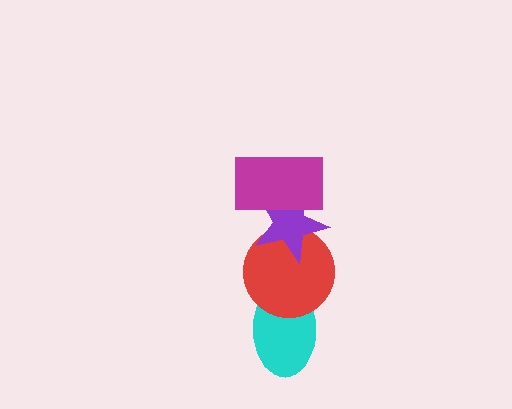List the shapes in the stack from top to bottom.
From top to bottom: the magenta rectangle, the purple star, the red circle, the cyan ellipse.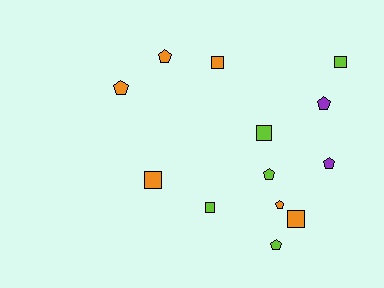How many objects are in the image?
There are 13 objects.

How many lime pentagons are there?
There are 2 lime pentagons.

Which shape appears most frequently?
Pentagon, with 7 objects.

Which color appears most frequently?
Orange, with 6 objects.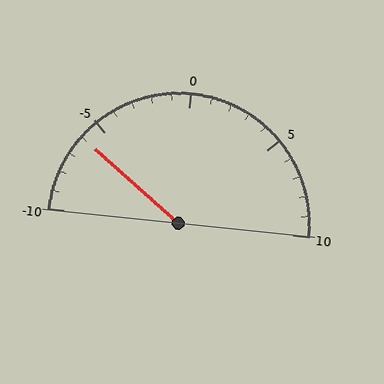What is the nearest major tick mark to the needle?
The nearest major tick mark is -5.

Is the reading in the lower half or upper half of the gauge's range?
The reading is in the lower half of the range (-10 to 10).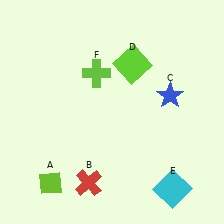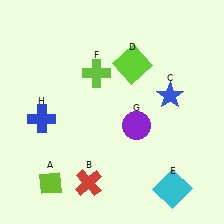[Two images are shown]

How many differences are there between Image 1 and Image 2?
There are 2 differences between the two images.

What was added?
A purple circle (G), a blue cross (H) were added in Image 2.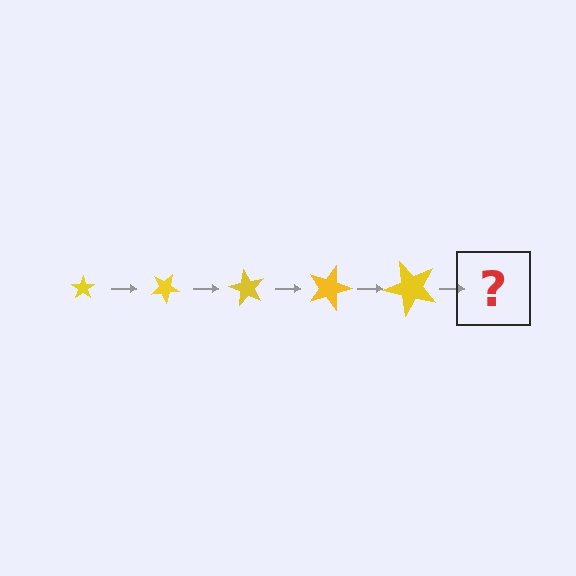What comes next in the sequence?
The next element should be a star, larger than the previous one and rotated 150 degrees from the start.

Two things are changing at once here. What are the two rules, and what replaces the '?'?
The two rules are that the star grows larger each step and it rotates 30 degrees each step. The '?' should be a star, larger than the previous one and rotated 150 degrees from the start.